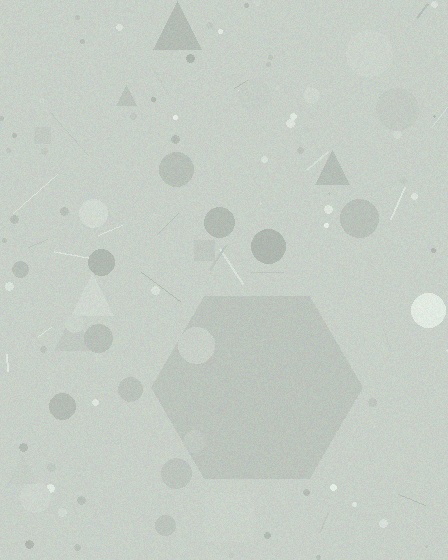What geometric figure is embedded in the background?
A hexagon is embedded in the background.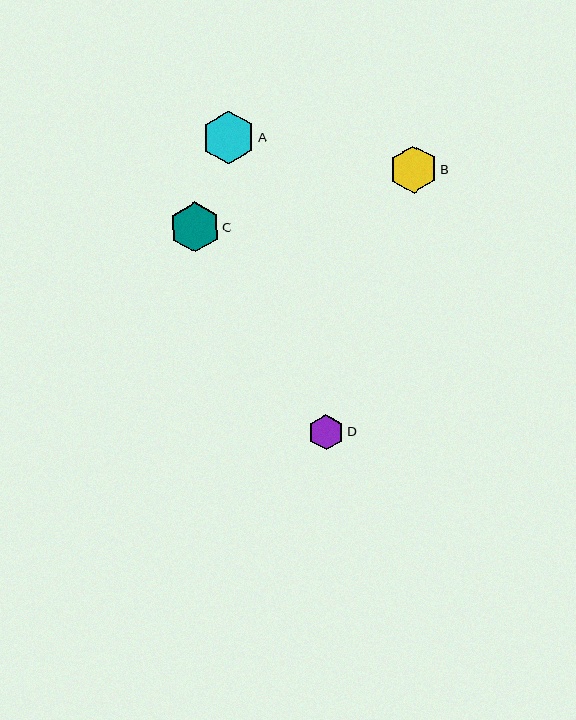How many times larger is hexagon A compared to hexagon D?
Hexagon A is approximately 1.5 times the size of hexagon D.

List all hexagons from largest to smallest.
From largest to smallest: A, C, B, D.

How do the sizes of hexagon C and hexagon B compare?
Hexagon C and hexagon B are approximately the same size.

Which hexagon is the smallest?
Hexagon D is the smallest with a size of approximately 36 pixels.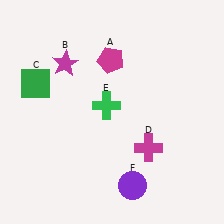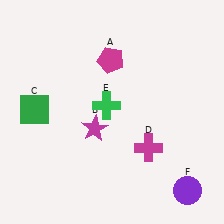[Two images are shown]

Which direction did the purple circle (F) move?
The purple circle (F) moved right.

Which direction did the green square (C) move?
The green square (C) moved down.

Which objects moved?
The objects that moved are: the magenta star (B), the green square (C), the purple circle (F).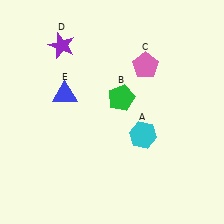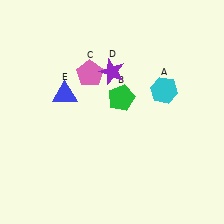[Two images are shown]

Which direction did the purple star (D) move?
The purple star (D) moved right.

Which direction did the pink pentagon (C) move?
The pink pentagon (C) moved left.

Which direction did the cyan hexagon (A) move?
The cyan hexagon (A) moved up.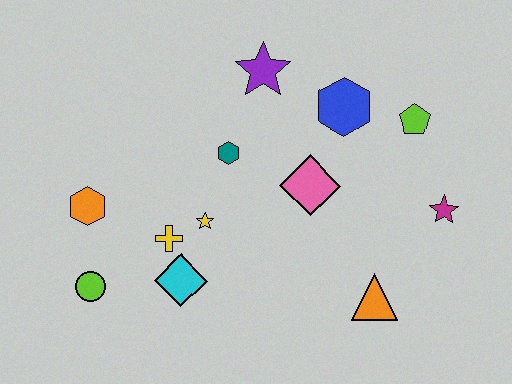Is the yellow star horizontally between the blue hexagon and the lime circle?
Yes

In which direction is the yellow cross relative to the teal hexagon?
The yellow cross is below the teal hexagon.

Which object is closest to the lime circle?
The orange hexagon is closest to the lime circle.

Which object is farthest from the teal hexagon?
The magenta star is farthest from the teal hexagon.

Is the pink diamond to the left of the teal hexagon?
No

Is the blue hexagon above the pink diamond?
Yes